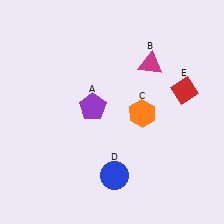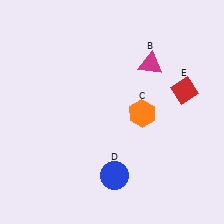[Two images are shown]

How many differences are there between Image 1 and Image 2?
There is 1 difference between the two images.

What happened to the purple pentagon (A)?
The purple pentagon (A) was removed in Image 2. It was in the top-left area of Image 1.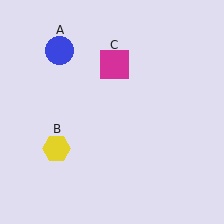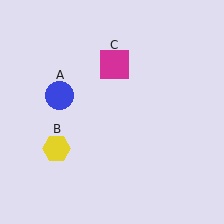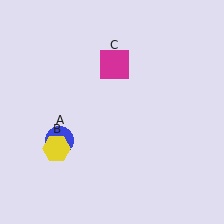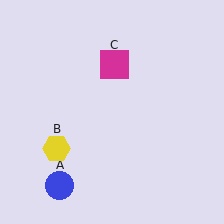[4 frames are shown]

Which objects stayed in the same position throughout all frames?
Yellow hexagon (object B) and magenta square (object C) remained stationary.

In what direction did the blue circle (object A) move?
The blue circle (object A) moved down.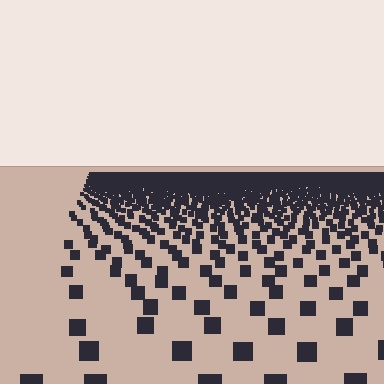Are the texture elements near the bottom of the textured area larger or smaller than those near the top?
Larger. Near the bottom, elements are closer to the viewer and appear at a bigger on-screen size.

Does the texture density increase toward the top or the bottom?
Density increases toward the top.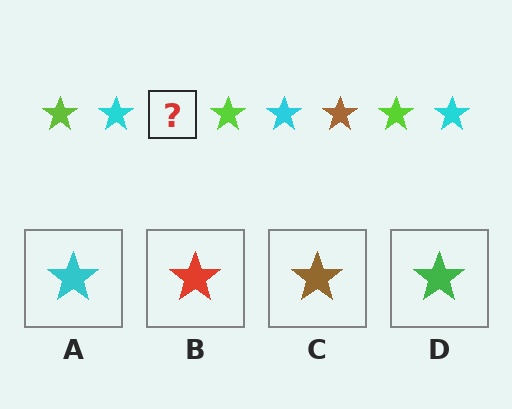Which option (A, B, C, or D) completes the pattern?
C.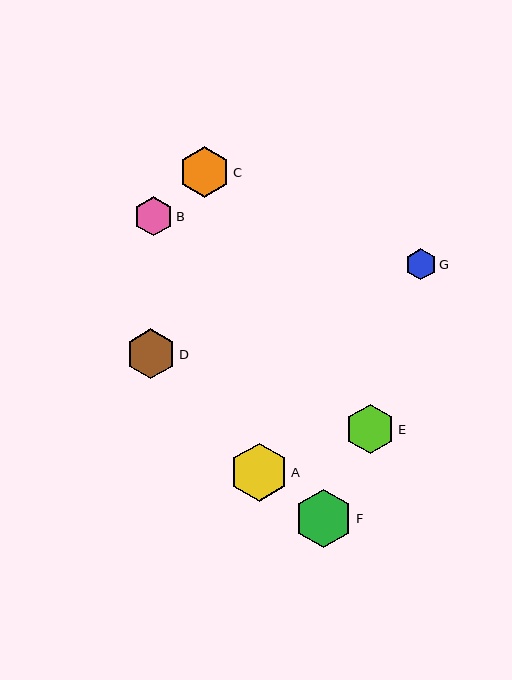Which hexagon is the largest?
Hexagon A is the largest with a size of approximately 58 pixels.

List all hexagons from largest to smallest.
From largest to smallest: A, F, C, D, E, B, G.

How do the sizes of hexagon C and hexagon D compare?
Hexagon C and hexagon D are approximately the same size.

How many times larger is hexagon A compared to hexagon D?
Hexagon A is approximately 1.2 times the size of hexagon D.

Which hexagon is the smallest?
Hexagon G is the smallest with a size of approximately 31 pixels.